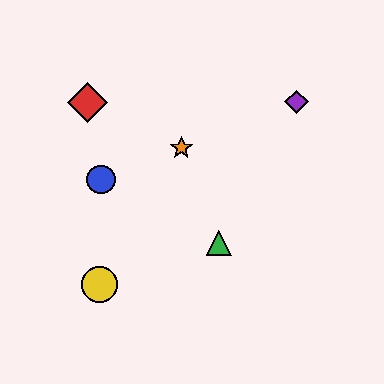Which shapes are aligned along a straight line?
The blue circle, the purple diamond, the orange star are aligned along a straight line.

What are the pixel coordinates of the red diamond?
The red diamond is at (87, 102).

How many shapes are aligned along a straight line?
3 shapes (the blue circle, the purple diamond, the orange star) are aligned along a straight line.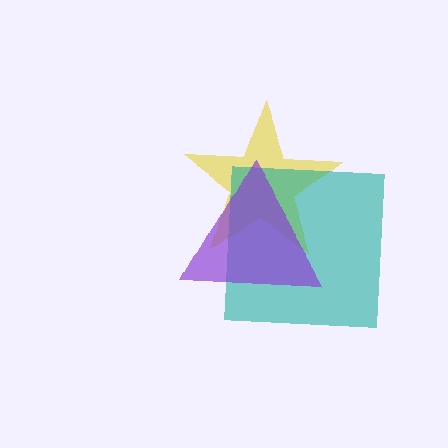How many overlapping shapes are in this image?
There are 3 overlapping shapes in the image.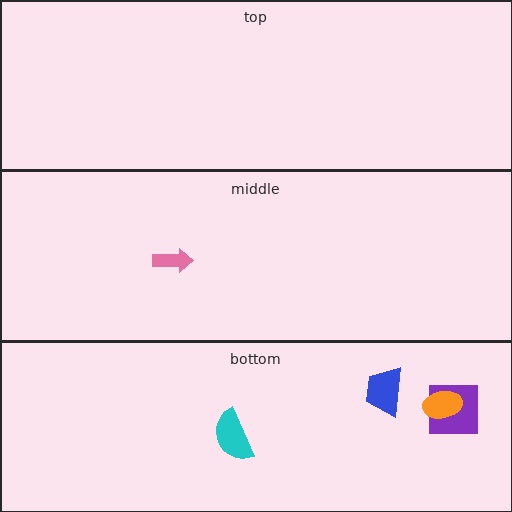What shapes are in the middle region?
The pink arrow.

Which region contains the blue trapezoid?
The bottom region.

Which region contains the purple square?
The bottom region.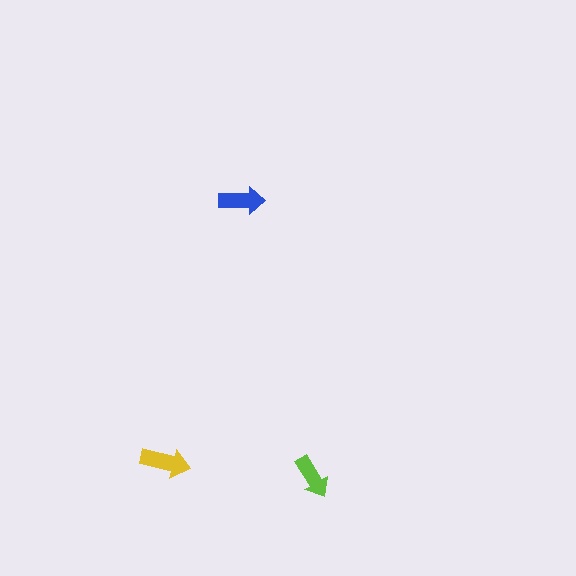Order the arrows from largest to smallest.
the yellow one, the blue one, the lime one.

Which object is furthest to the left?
The yellow arrow is leftmost.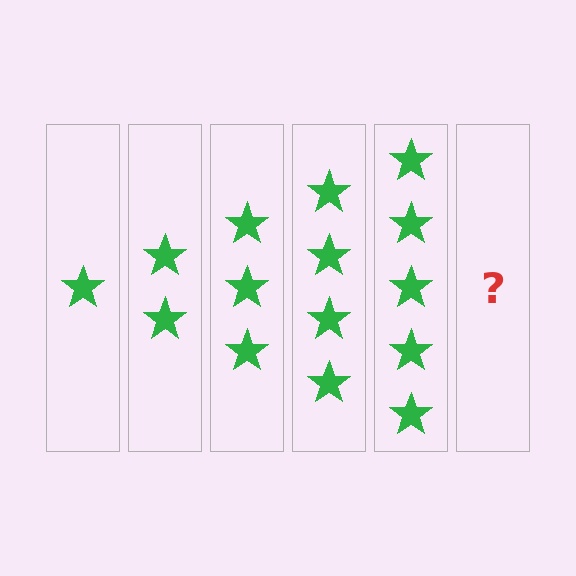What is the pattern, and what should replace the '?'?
The pattern is that each step adds one more star. The '?' should be 6 stars.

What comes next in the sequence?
The next element should be 6 stars.